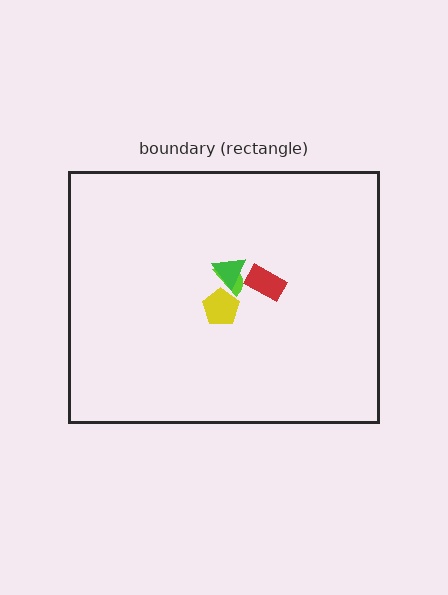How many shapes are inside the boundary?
4 inside, 0 outside.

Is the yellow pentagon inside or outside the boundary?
Inside.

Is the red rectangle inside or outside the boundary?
Inside.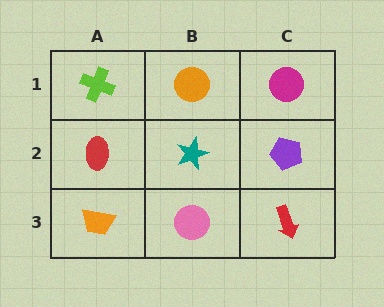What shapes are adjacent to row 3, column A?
A red ellipse (row 2, column A), a pink circle (row 3, column B).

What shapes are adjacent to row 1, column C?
A purple pentagon (row 2, column C), an orange circle (row 1, column B).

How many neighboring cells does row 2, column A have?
3.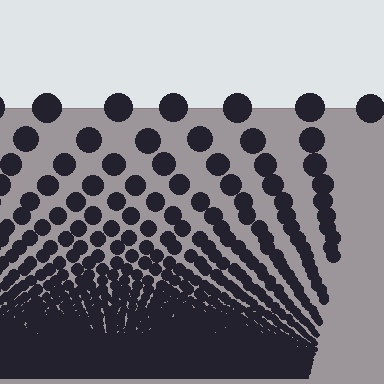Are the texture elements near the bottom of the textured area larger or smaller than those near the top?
Smaller. The gradient is inverted — elements near the bottom are smaller and denser.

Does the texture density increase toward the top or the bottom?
Density increases toward the bottom.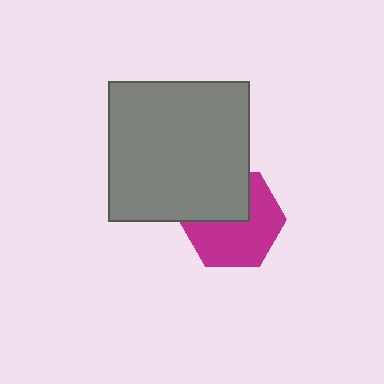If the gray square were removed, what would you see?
You would see the complete magenta hexagon.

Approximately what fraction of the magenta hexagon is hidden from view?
Roughly 37% of the magenta hexagon is hidden behind the gray square.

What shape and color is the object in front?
The object in front is a gray square.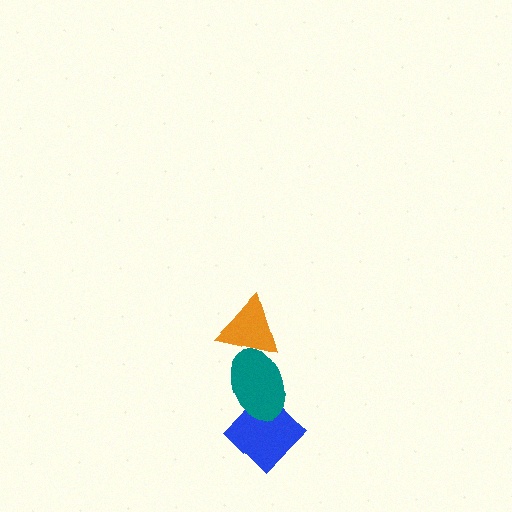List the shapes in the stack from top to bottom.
From top to bottom: the orange triangle, the teal ellipse, the blue diamond.